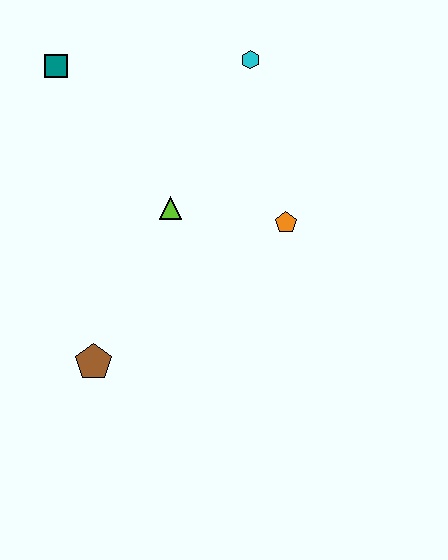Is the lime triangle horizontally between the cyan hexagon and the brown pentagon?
Yes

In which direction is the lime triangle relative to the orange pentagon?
The lime triangle is to the left of the orange pentagon.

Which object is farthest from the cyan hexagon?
The brown pentagon is farthest from the cyan hexagon.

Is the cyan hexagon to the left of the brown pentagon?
No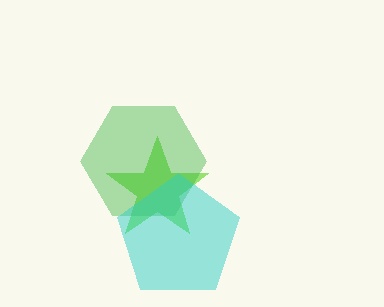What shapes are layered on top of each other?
The layered shapes are: a lime star, a green hexagon, a cyan pentagon.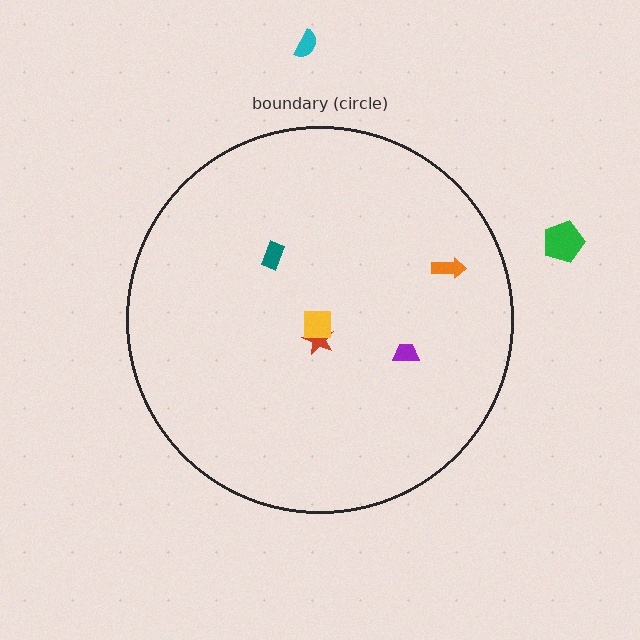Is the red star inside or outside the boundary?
Inside.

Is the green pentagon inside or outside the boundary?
Outside.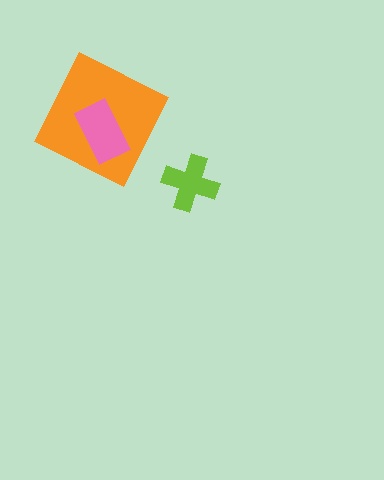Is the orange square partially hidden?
Yes, it is partially covered by another shape.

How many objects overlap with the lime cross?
0 objects overlap with the lime cross.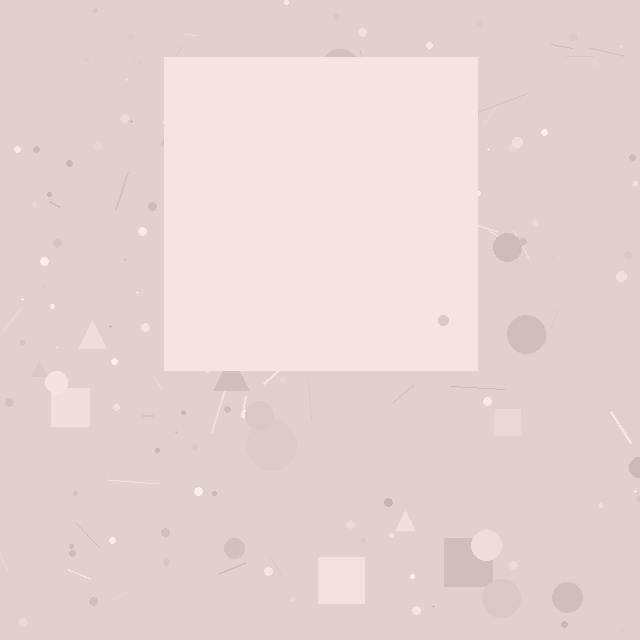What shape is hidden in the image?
A square is hidden in the image.